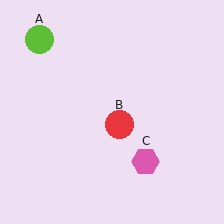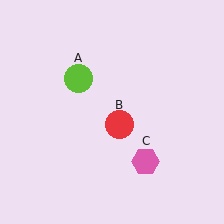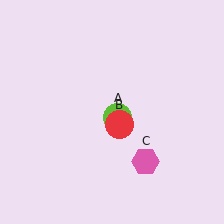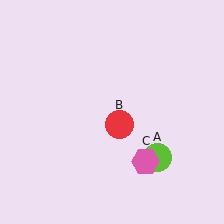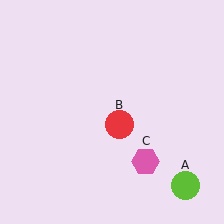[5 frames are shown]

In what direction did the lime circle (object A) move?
The lime circle (object A) moved down and to the right.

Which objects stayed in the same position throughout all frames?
Red circle (object B) and pink hexagon (object C) remained stationary.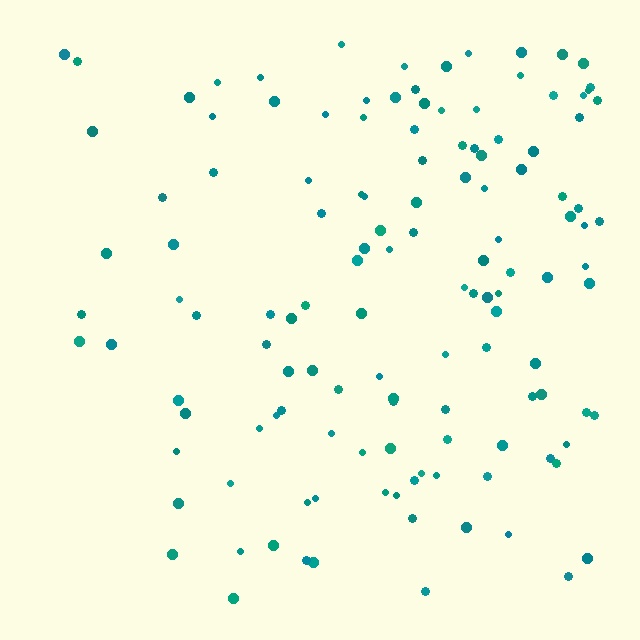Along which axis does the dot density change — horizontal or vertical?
Horizontal.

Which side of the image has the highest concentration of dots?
The right.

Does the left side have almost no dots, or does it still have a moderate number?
Still a moderate number, just noticeably fewer than the right.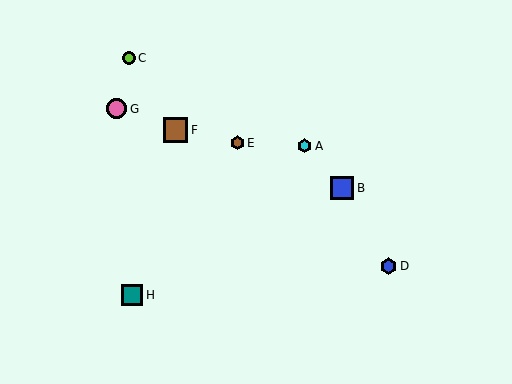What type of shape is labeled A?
Shape A is a cyan hexagon.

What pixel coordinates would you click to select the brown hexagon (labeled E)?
Click at (237, 143) to select the brown hexagon E.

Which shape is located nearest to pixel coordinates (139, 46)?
The lime circle (labeled C) at (129, 58) is nearest to that location.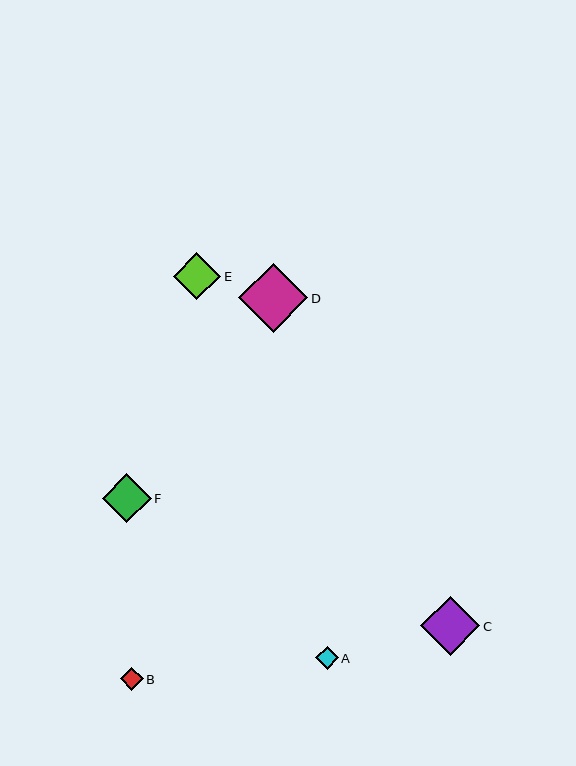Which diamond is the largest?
Diamond D is the largest with a size of approximately 69 pixels.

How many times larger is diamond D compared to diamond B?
Diamond D is approximately 3.0 times the size of diamond B.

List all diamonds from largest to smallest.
From largest to smallest: D, C, F, E, B, A.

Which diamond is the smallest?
Diamond A is the smallest with a size of approximately 23 pixels.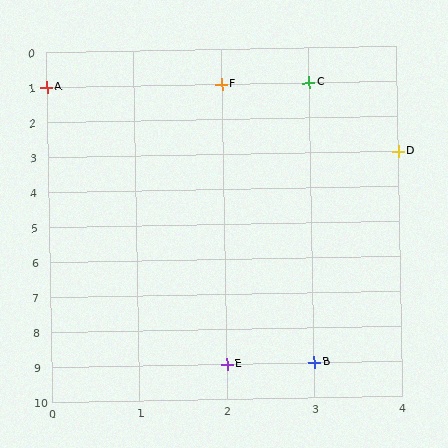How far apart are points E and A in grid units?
Points E and A are 2 columns and 8 rows apart (about 8.2 grid units diagonally).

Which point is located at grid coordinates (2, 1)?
Point F is at (2, 1).